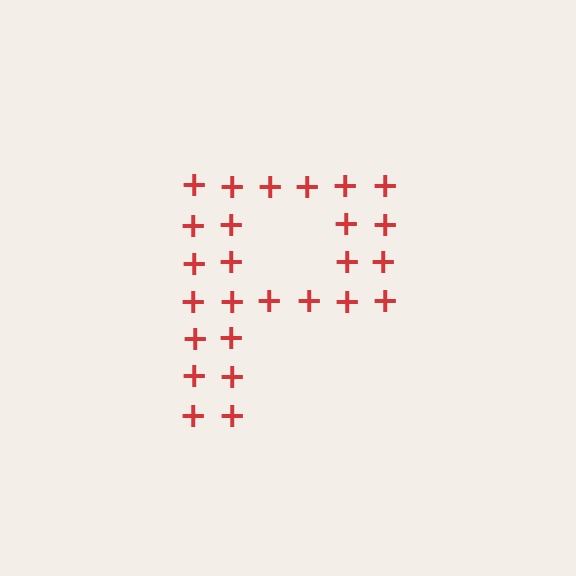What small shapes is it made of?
It is made of small plus signs.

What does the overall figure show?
The overall figure shows the letter P.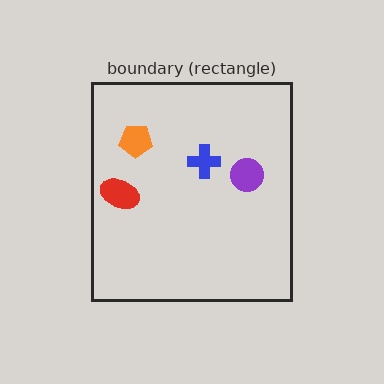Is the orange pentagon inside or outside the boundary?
Inside.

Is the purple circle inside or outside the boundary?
Inside.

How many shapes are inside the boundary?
4 inside, 0 outside.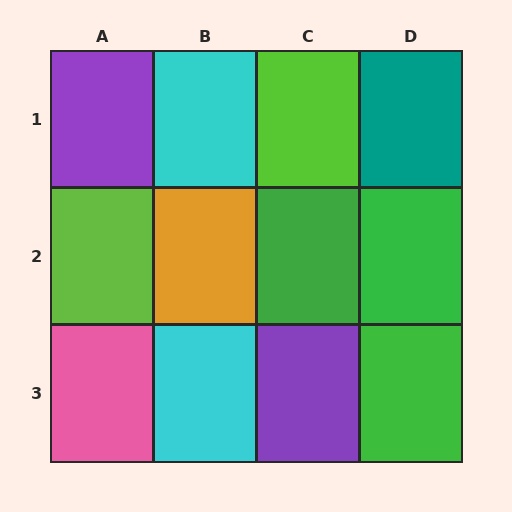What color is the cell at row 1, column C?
Lime.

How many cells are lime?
2 cells are lime.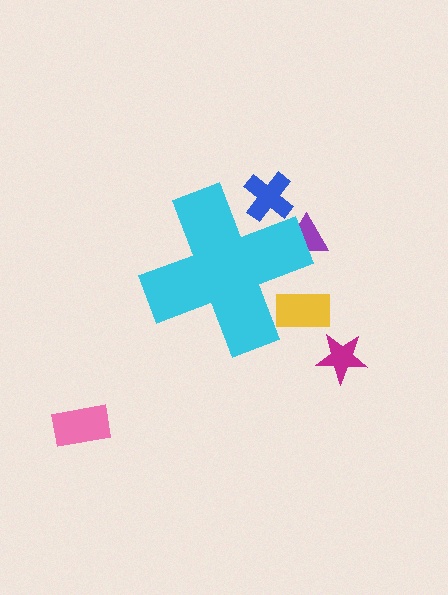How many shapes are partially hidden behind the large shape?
3 shapes are partially hidden.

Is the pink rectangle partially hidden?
No, the pink rectangle is fully visible.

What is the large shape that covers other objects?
A cyan cross.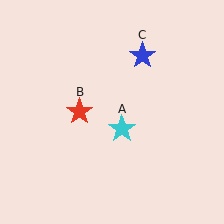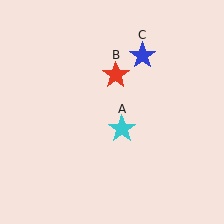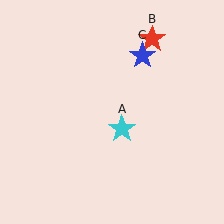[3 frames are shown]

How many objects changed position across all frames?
1 object changed position: red star (object B).